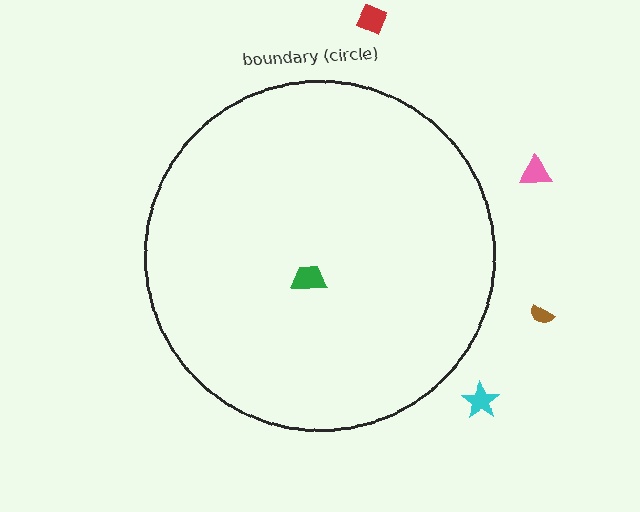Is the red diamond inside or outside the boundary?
Outside.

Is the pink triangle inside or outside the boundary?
Outside.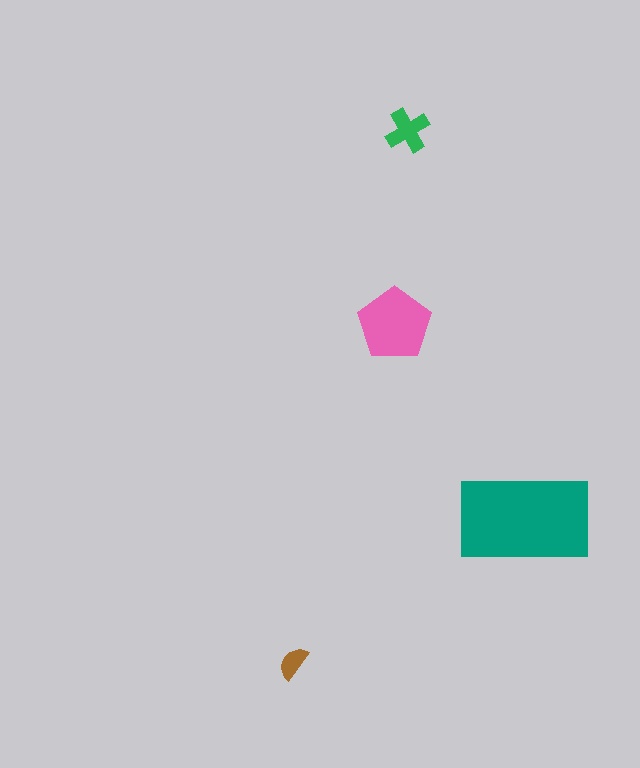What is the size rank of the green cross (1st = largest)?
3rd.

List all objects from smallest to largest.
The brown semicircle, the green cross, the pink pentagon, the teal rectangle.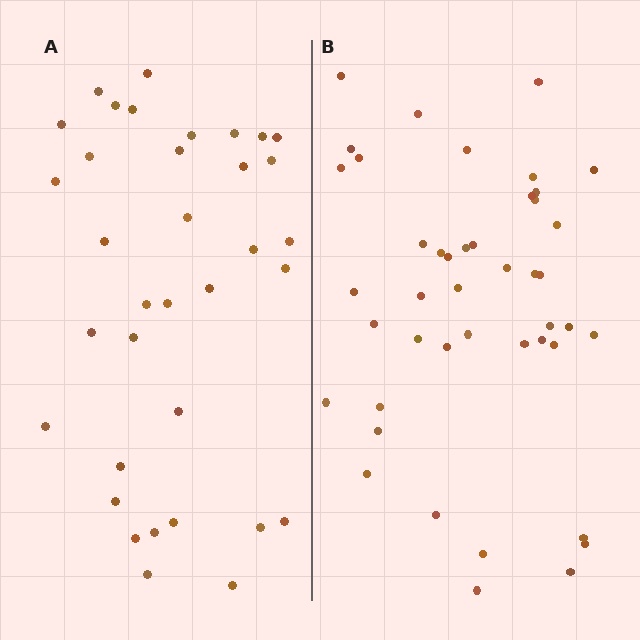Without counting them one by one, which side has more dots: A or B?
Region B (the right region) has more dots.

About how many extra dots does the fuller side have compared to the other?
Region B has roughly 8 or so more dots than region A.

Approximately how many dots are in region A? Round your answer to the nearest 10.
About 40 dots. (The exact count is 35, which rounds to 40.)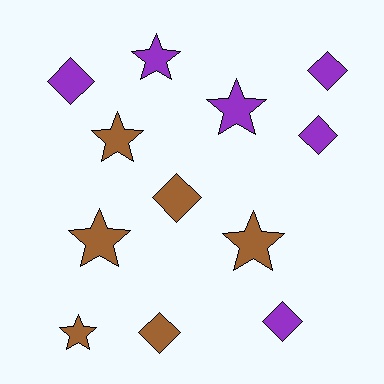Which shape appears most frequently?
Star, with 6 objects.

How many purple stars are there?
There are 2 purple stars.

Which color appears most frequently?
Brown, with 6 objects.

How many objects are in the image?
There are 12 objects.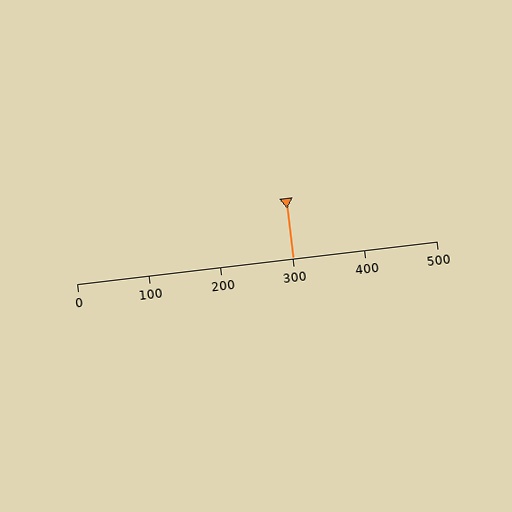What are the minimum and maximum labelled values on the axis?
The axis runs from 0 to 500.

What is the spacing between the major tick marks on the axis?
The major ticks are spaced 100 apart.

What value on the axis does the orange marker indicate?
The marker indicates approximately 300.